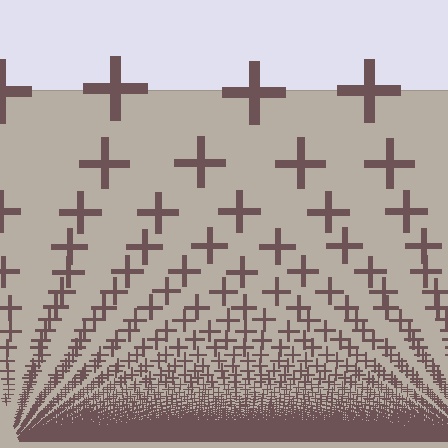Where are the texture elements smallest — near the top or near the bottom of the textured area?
Near the bottom.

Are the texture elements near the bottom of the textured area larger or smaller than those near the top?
Smaller. The gradient is inverted — elements near the bottom are smaller and denser.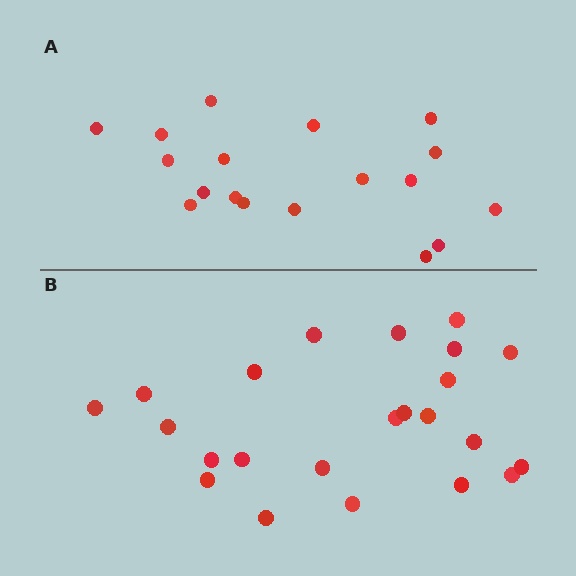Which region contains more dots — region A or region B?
Region B (the bottom region) has more dots.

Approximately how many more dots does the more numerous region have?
Region B has about 5 more dots than region A.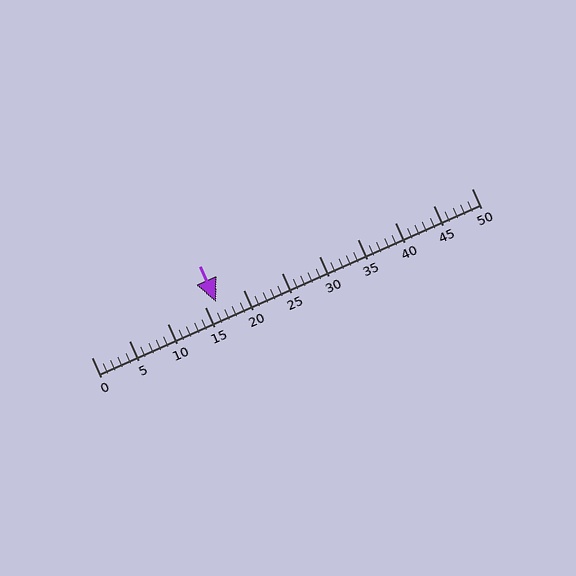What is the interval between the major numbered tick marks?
The major tick marks are spaced 5 units apart.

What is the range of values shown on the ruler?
The ruler shows values from 0 to 50.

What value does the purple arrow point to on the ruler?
The purple arrow points to approximately 16.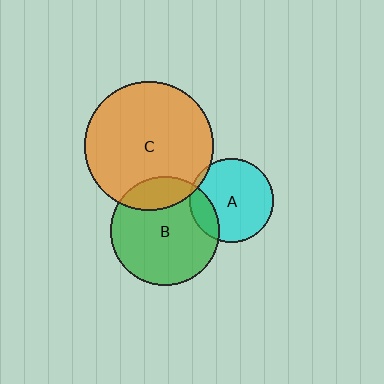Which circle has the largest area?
Circle C (orange).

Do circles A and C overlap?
Yes.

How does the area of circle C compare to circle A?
Approximately 2.4 times.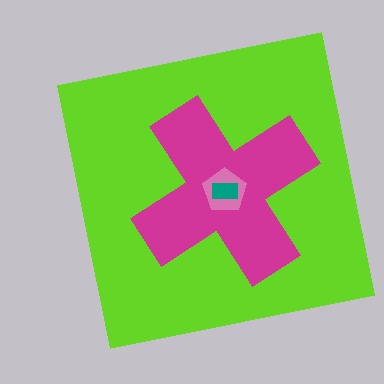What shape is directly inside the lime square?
The magenta cross.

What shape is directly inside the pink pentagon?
The teal rectangle.